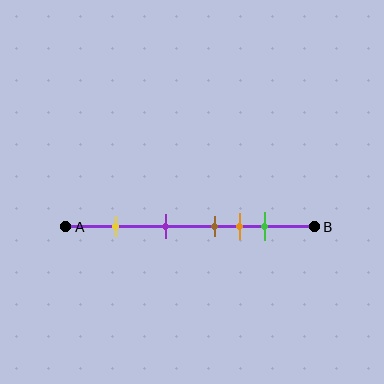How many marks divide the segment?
There are 5 marks dividing the segment.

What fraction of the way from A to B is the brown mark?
The brown mark is approximately 60% (0.6) of the way from A to B.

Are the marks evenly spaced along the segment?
No, the marks are not evenly spaced.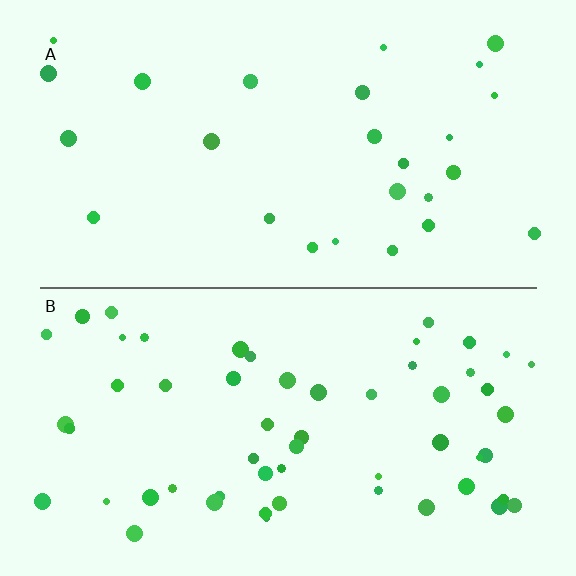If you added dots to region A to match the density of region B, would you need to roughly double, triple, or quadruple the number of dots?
Approximately double.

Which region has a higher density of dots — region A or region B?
B (the bottom).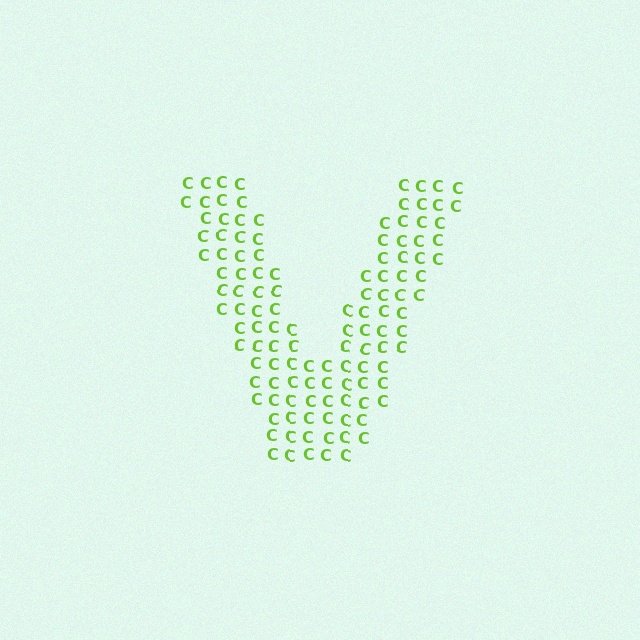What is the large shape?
The large shape is the letter V.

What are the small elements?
The small elements are letter C's.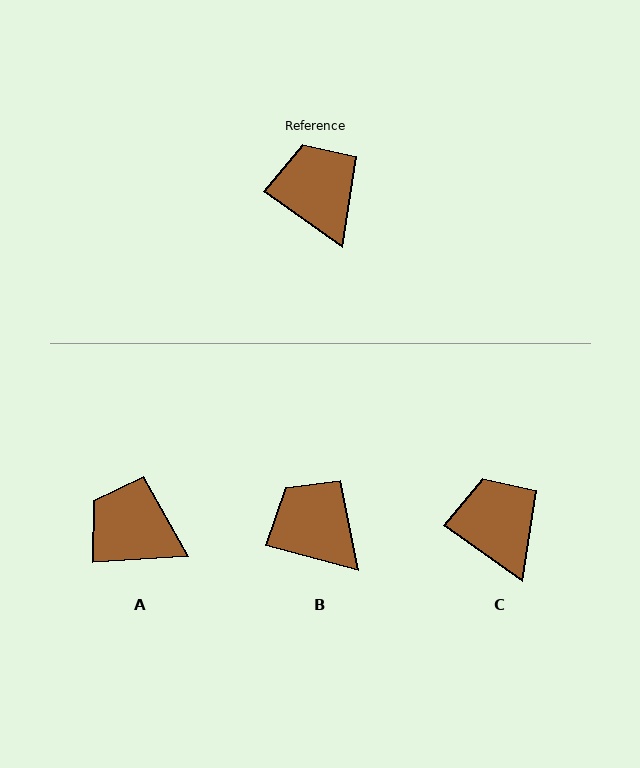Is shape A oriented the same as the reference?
No, it is off by about 38 degrees.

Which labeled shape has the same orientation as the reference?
C.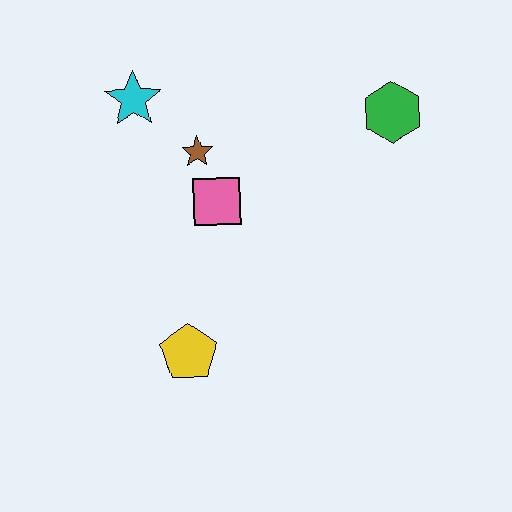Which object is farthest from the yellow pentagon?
The green hexagon is farthest from the yellow pentagon.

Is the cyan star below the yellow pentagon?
No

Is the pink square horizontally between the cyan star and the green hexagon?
Yes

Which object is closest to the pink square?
The brown star is closest to the pink square.